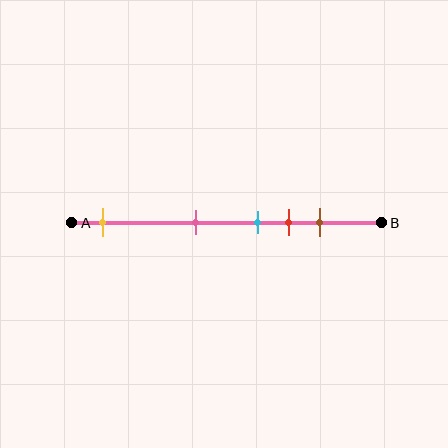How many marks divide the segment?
There are 5 marks dividing the segment.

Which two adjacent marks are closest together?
The cyan and red marks are the closest adjacent pair.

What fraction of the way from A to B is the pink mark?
The pink mark is approximately 40% (0.4) of the way from A to B.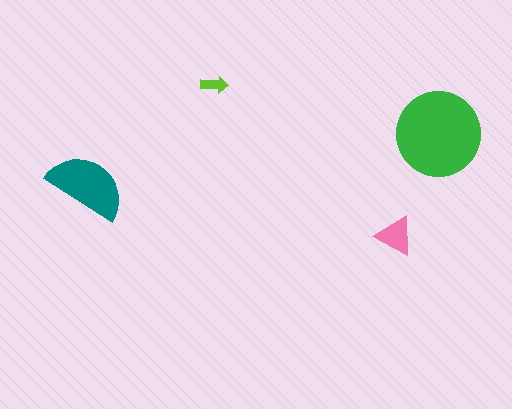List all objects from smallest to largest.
The lime arrow, the pink triangle, the teal semicircle, the green circle.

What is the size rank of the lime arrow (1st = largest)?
4th.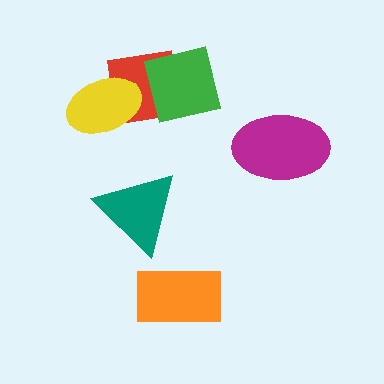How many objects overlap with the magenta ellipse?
0 objects overlap with the magenta ellipse.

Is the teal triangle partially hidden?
No, no other shape covers it.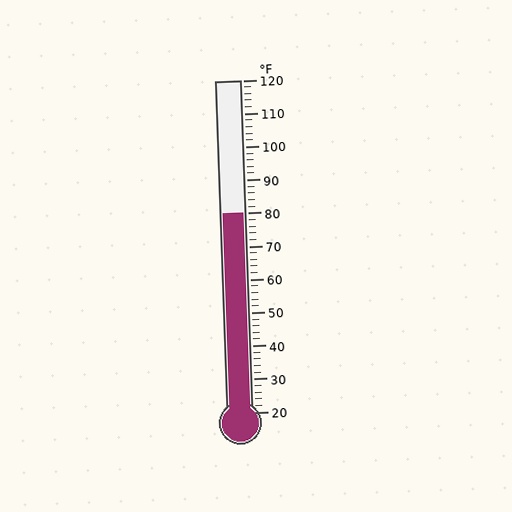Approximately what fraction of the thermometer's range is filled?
The thermometer is filled to approximately 60% of its range.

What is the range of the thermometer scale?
The thermometer scale ranges from 20°F to 120°F.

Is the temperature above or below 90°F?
The temperature is below 90°F.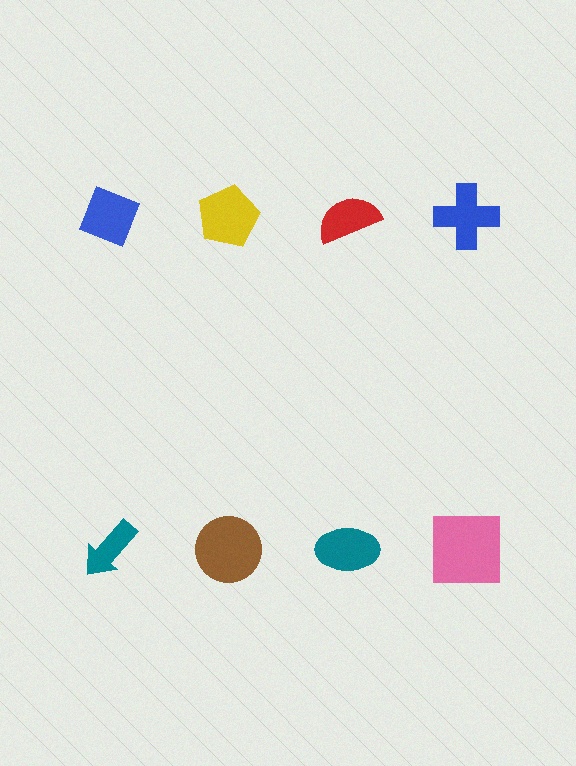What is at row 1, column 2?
A yellow pentagon.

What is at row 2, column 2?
A brown circle.